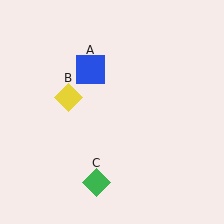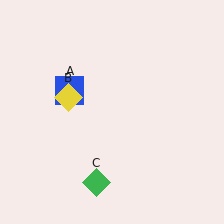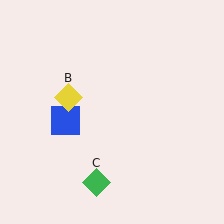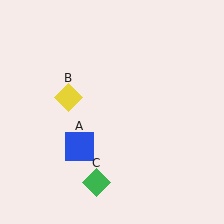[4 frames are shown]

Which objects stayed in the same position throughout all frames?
Yellow diamond (object B) and green diamond (object C) remained stationary.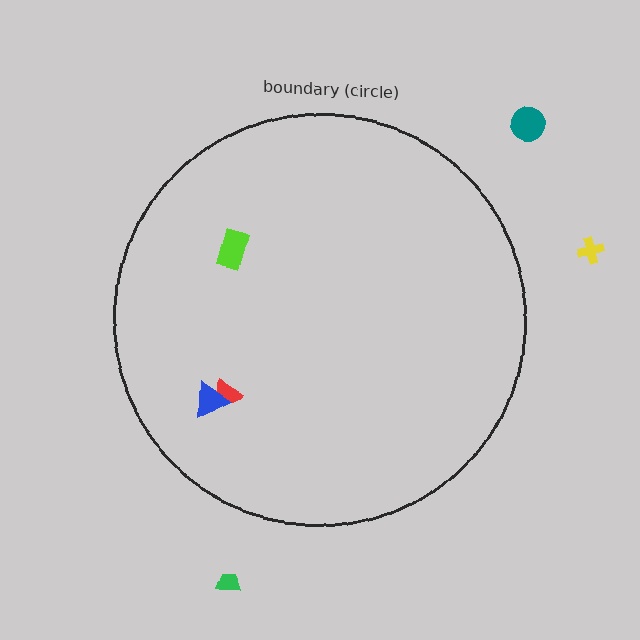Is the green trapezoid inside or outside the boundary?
Outside.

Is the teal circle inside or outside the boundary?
Outside.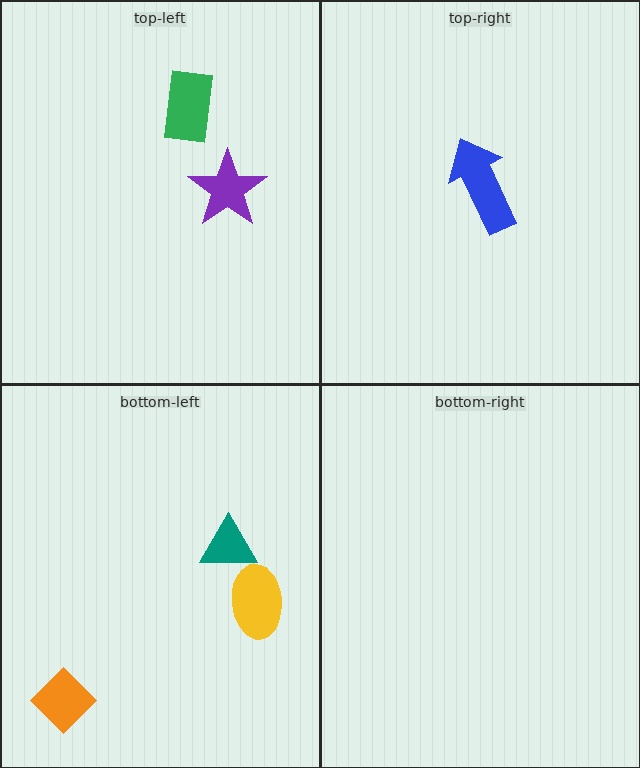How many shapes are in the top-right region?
1.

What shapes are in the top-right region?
The blue arrow.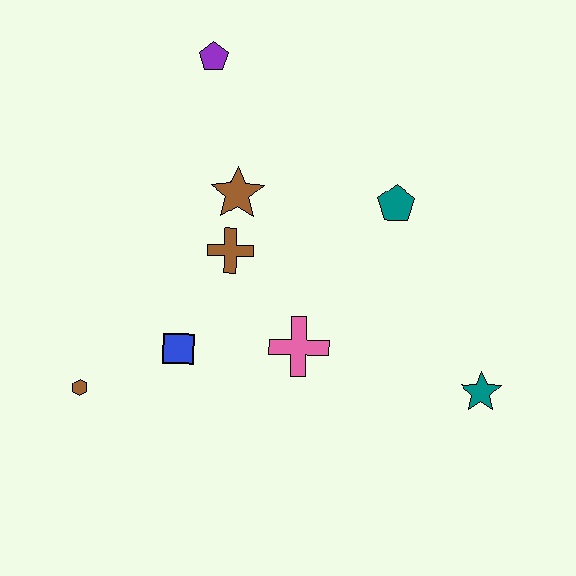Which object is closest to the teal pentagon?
The brown star is closest to the teal pentagon.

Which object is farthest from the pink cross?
The purple pentagon is farthest from the pink cross.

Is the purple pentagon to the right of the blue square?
Yes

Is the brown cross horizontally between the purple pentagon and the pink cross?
Yes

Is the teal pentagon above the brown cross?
Yes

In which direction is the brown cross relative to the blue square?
The brown cross is above the blue square.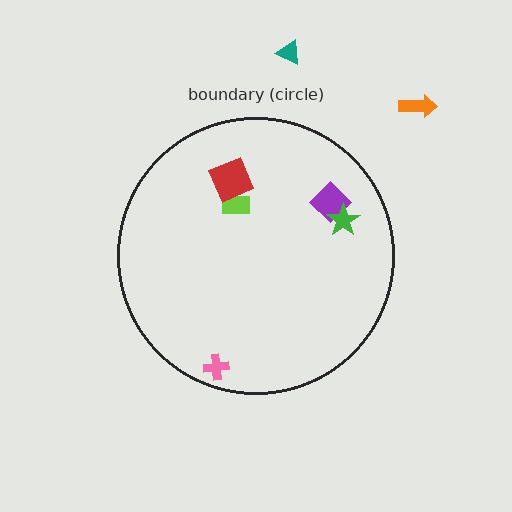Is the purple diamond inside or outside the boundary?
Inside.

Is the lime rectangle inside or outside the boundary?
Inside.